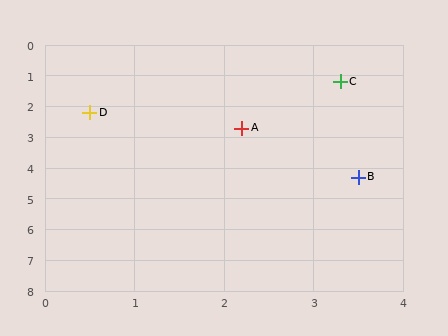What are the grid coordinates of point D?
Point D is at approximately (0.5, 2.2).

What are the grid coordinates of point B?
Point B is at approximately (3.5, 4.3).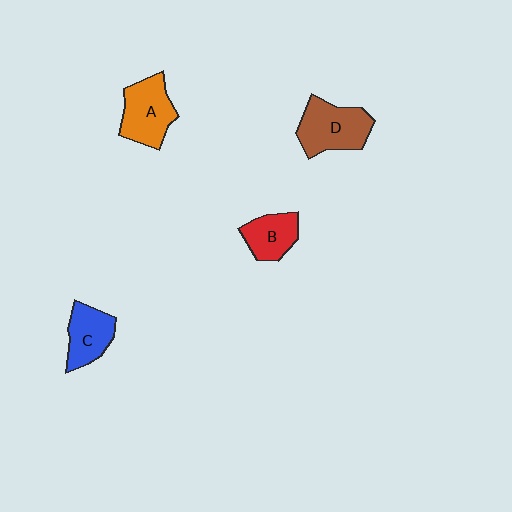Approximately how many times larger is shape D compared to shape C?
Approximately 1.4 times.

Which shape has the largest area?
Shape D (brown).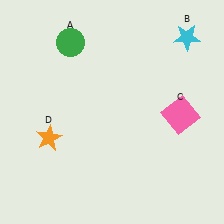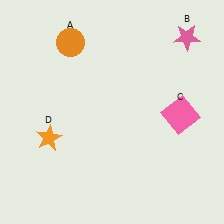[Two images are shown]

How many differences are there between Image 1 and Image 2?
There are 2 differences between the two images.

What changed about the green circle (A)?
In Image 1, A is green. In Image 2, it changed to orange.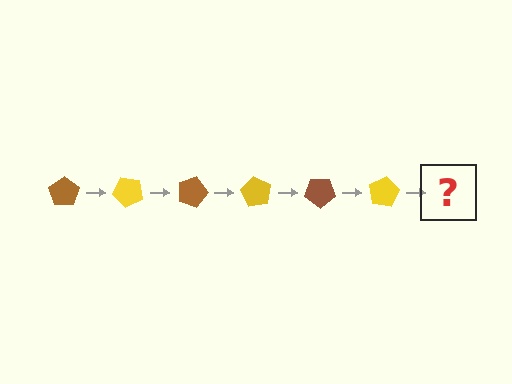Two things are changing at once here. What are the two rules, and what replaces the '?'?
The two rules are that it rotates 45 degrees each step and the color cycles through brown and yellow. The '?' should be a brown pentagon, rotated 270 degrees from the start.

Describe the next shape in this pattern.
It should be a brown pentagon, rotated 270 degrees from the start.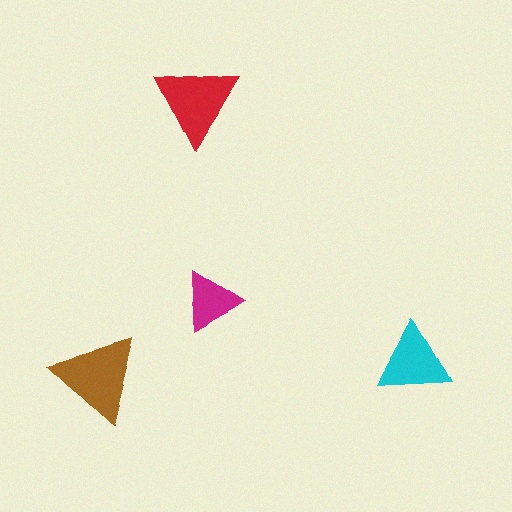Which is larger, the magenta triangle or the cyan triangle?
The cyan one.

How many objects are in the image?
There are 4 objects in the image.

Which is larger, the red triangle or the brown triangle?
The brown one.